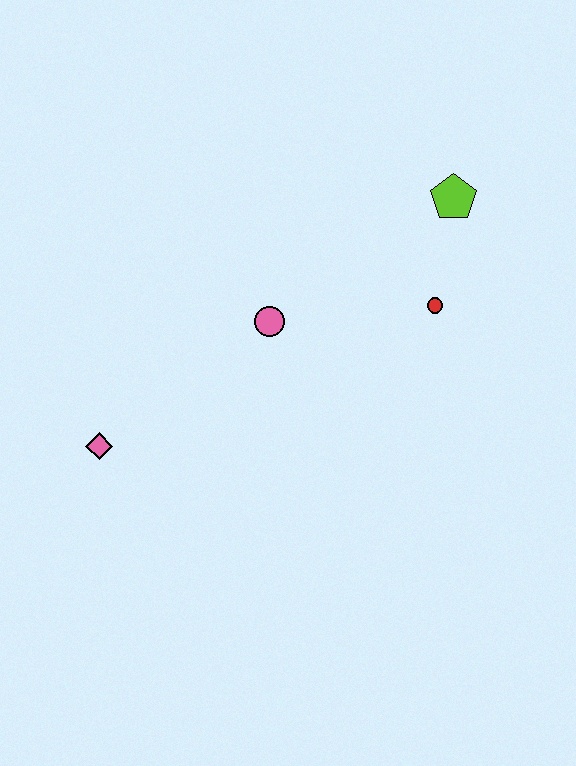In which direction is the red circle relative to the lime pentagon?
The red circle is below the lime pentagon.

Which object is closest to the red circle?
The lime pentagon is closest to the red circle.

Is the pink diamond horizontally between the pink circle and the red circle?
No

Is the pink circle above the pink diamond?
Yes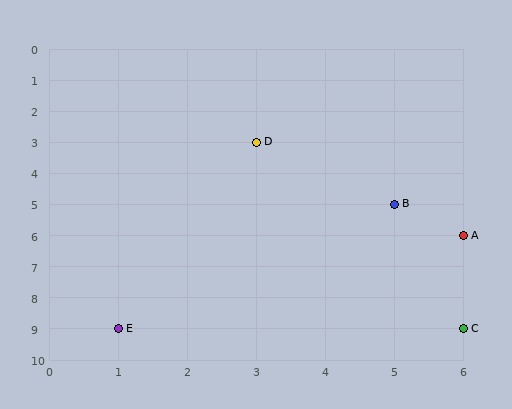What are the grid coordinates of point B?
Point B is at grid coordinates (5, 5).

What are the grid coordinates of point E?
Point E is at grid coordinates (1, 9).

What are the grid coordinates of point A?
Point A is at grid coordinates (6, 6).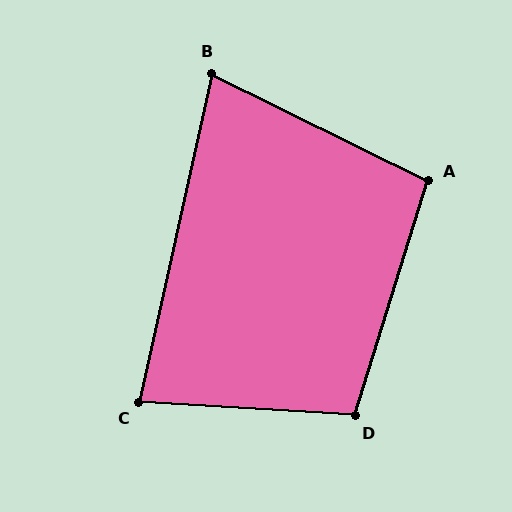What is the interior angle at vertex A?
Approximately 99 degrees (obtuse).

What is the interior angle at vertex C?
Approximately 81 degrees (acute).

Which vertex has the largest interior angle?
D, at approximately 104 degrees.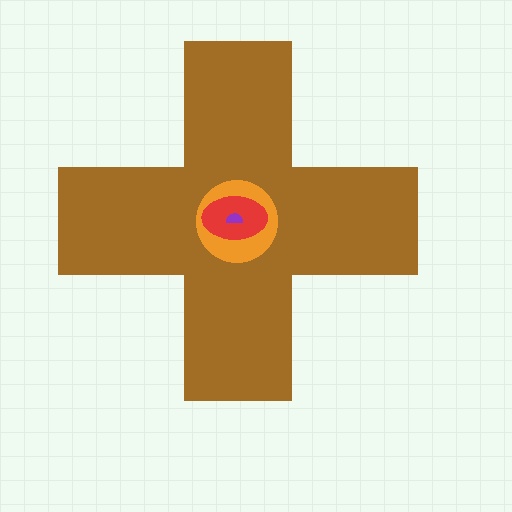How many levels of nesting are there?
4.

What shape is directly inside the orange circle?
The red ellipse.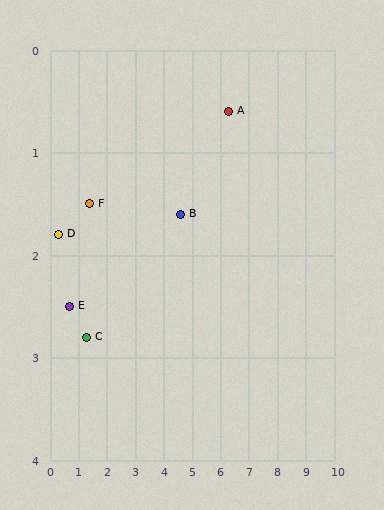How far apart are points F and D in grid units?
Points F and D are about 1.1 grid units apart.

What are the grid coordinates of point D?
Point D is at approximately (0.3, 1.8).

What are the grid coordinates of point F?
Point F is at approximately (1.4, 1.5).